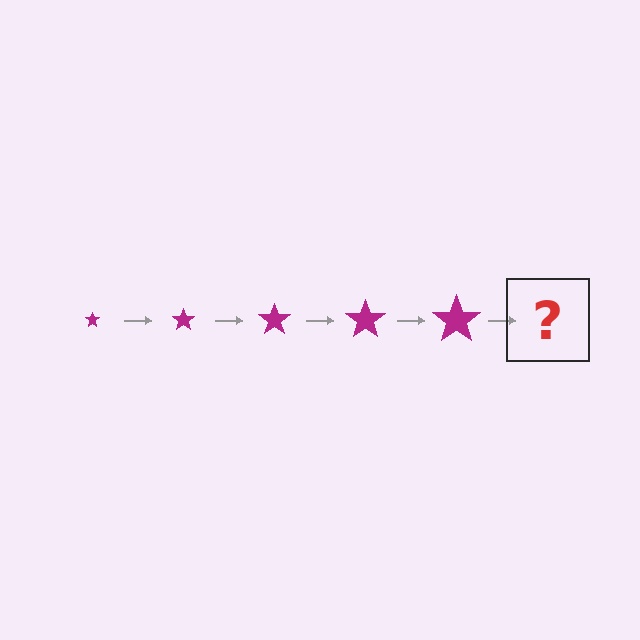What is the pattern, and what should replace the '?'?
The pattern is that the star gets progressively larger each step. The '?' should be a magenta star, larger than the previous one.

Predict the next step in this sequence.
The next step is a magenta star, larger than the previous one.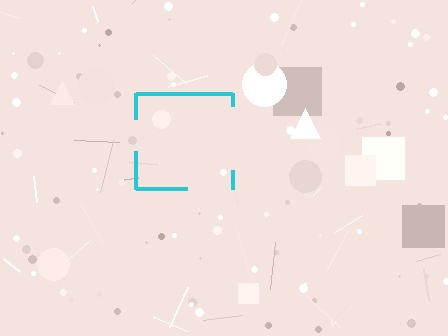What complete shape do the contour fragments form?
The contour fragments form a square.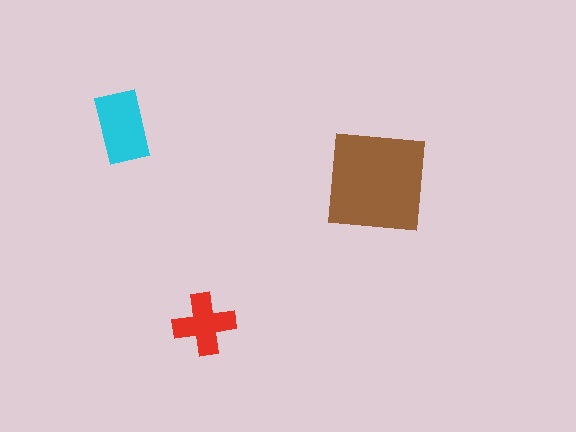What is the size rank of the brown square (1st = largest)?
1st.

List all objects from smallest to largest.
The red cross, the cyan rectangle, the brown square.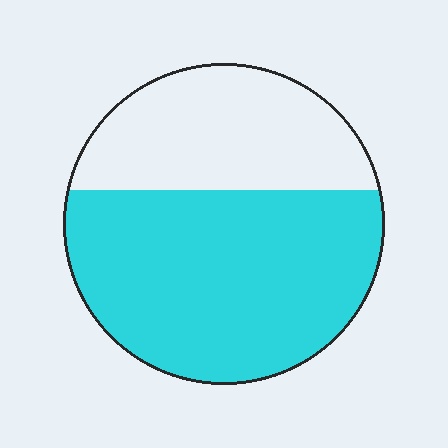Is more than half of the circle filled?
Yes.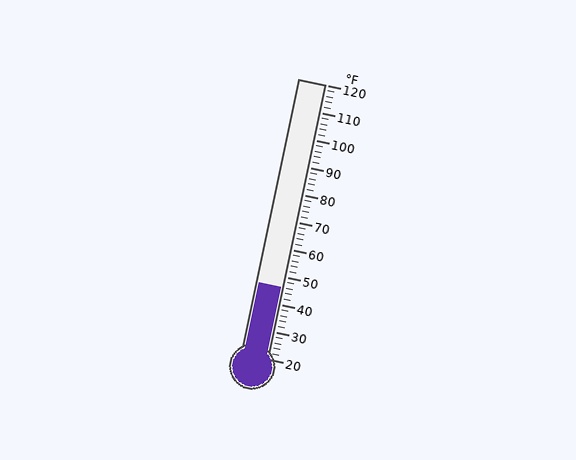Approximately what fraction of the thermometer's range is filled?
The thermometer is filled to approximately 25% of its range.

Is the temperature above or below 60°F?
The temperature is below 60°F.